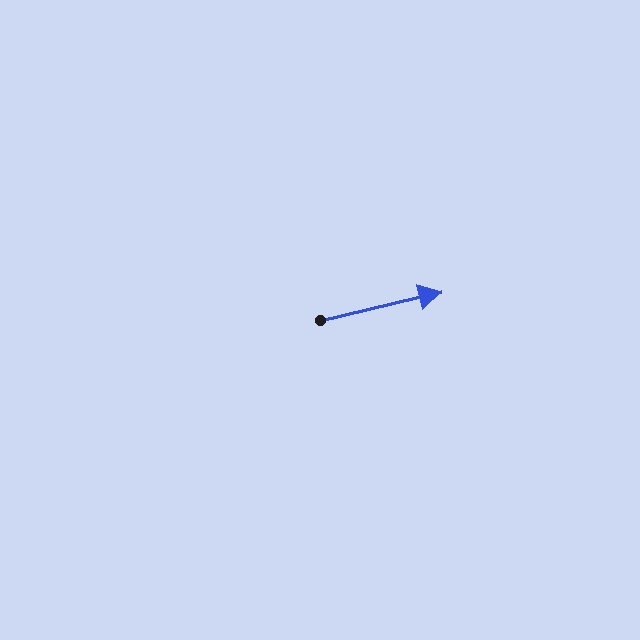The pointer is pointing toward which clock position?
Roughly 3 o'clock.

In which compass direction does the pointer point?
East.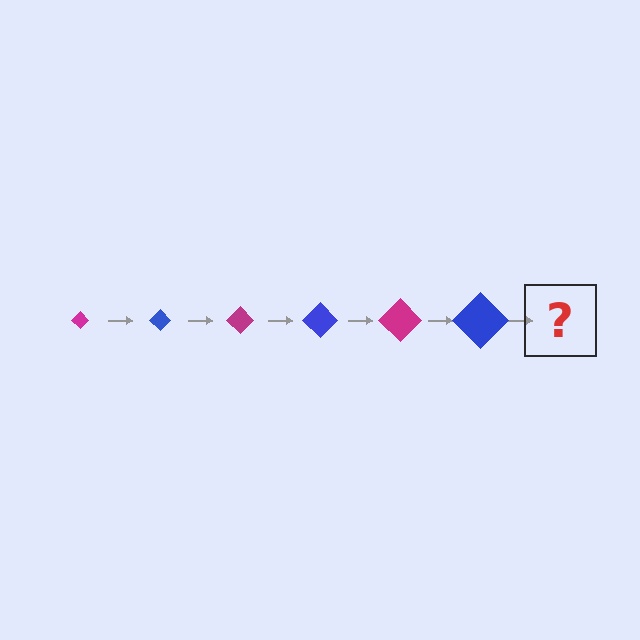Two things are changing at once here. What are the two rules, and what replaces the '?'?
The two rules are that the diamond grows larger each step and the color cycles through magenta and blue. The '?' should be a magenta diamond, larger than the previous one.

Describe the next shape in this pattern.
It should be a magenta diamond, larger than the previous one.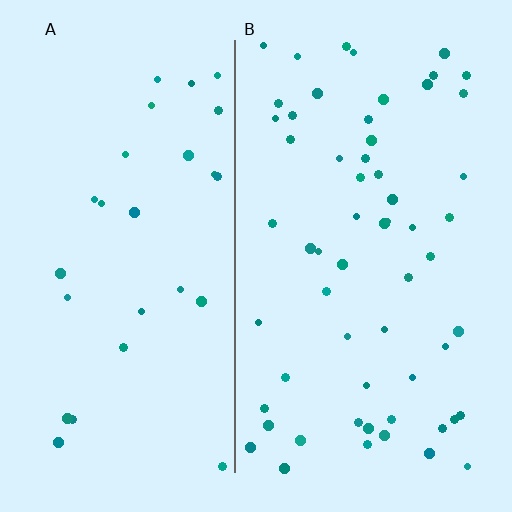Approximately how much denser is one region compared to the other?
Approximately 2.1× — region B over region A.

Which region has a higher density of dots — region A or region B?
B (the right).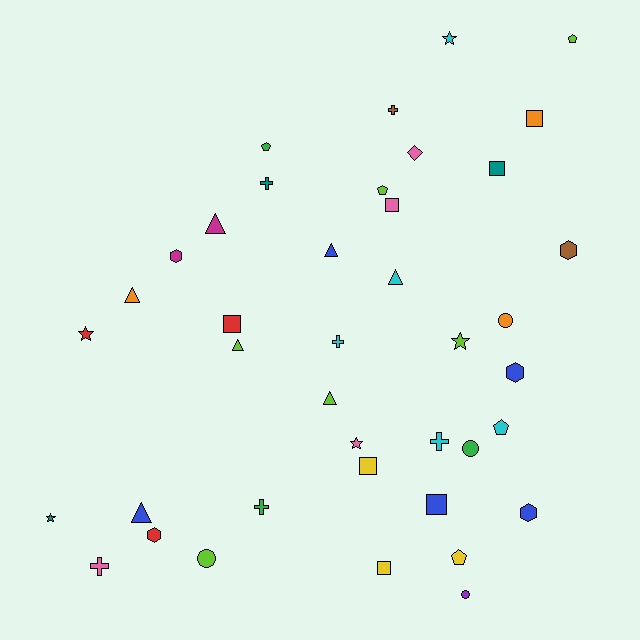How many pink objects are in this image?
There are 4 pink objects.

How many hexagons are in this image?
There are 5 hexagons.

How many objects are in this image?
There are 40 objects.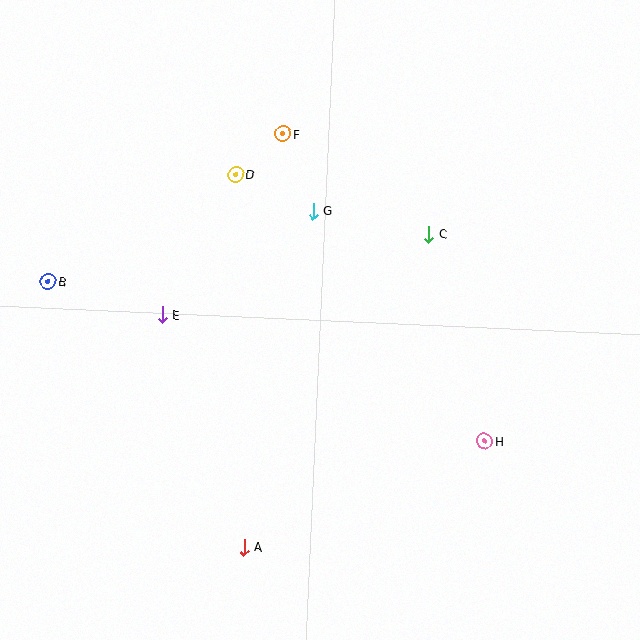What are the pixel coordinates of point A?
Point A is at (244, 547).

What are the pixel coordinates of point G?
Point G is at (313, 211).